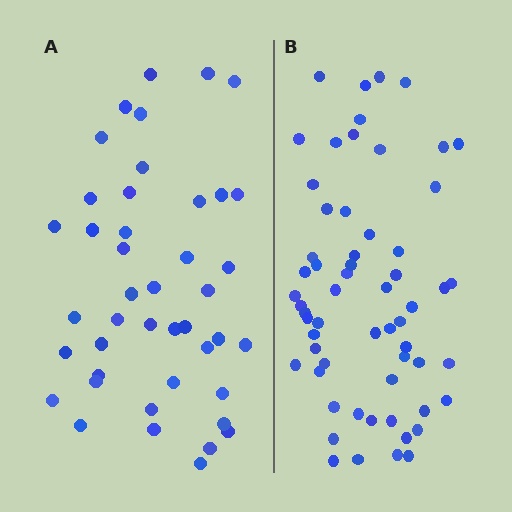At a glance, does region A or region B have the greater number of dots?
Region B (the right region) has more dots.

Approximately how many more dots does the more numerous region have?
Region B has approximately 15 more dots than region A.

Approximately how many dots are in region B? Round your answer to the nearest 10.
About 60 dots.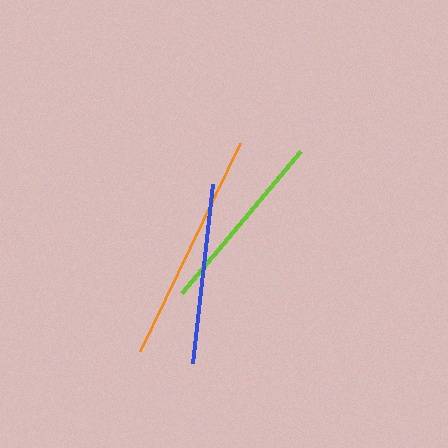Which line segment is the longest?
The orange line is the longest at approximately 231 pixels.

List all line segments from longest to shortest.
From longest to shortest: orange, lime, blue.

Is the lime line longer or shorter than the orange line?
The orange line is longer than the lime line.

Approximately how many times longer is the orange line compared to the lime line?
The orange line is approximately 1.3 times the length of the lime line.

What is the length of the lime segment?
The lime segment is approximately 185 pixels long.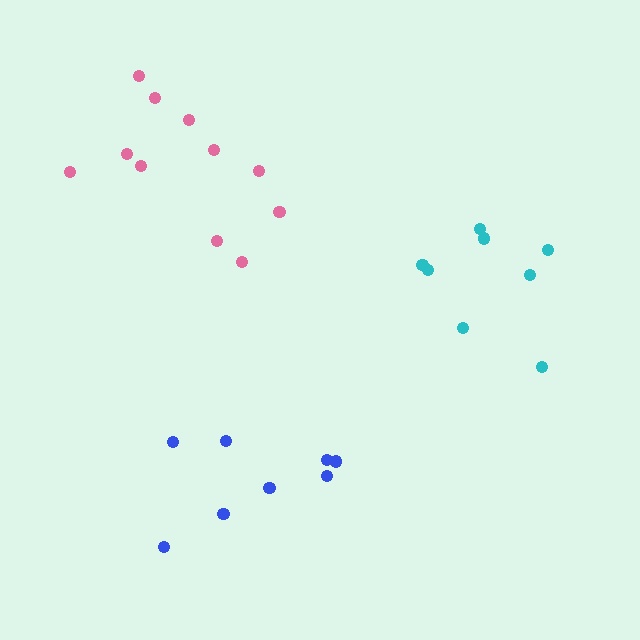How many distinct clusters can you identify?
There are 3 distinct clusters.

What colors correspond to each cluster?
The clusters are colored: cyan, pink, blue.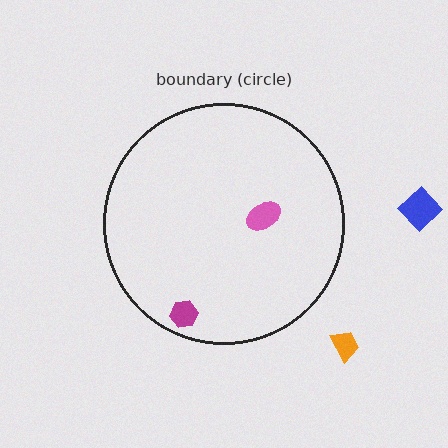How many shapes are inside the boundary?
2 inside, 2 outside.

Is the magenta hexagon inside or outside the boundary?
Inside.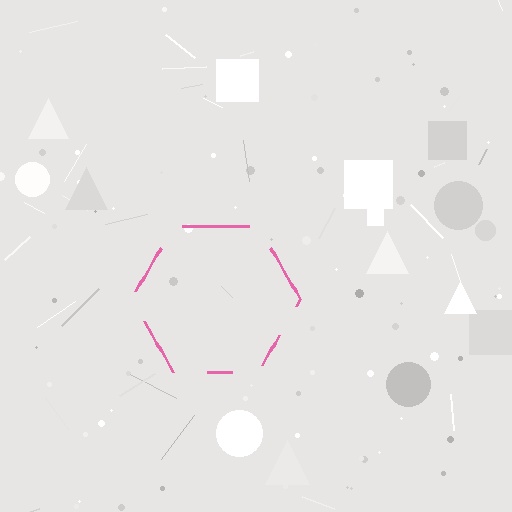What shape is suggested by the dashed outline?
The dashed outline suggests a hexagon.